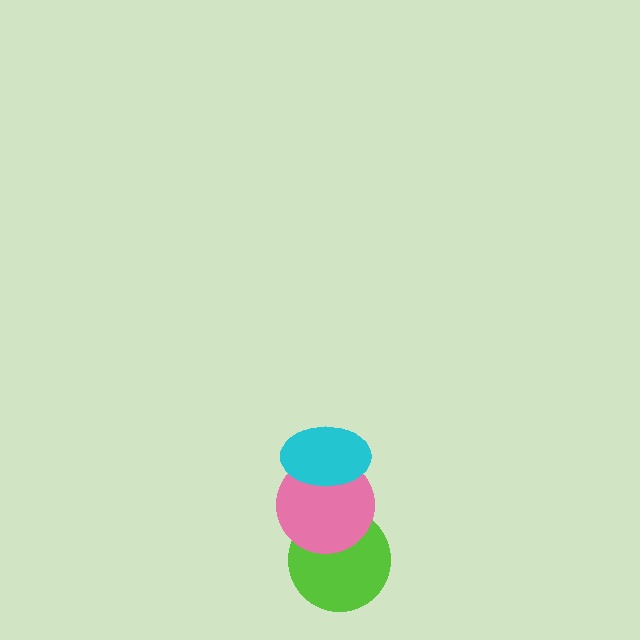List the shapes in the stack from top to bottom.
From top to bottom: the cyan ellipse, the pink circle, the lime circle.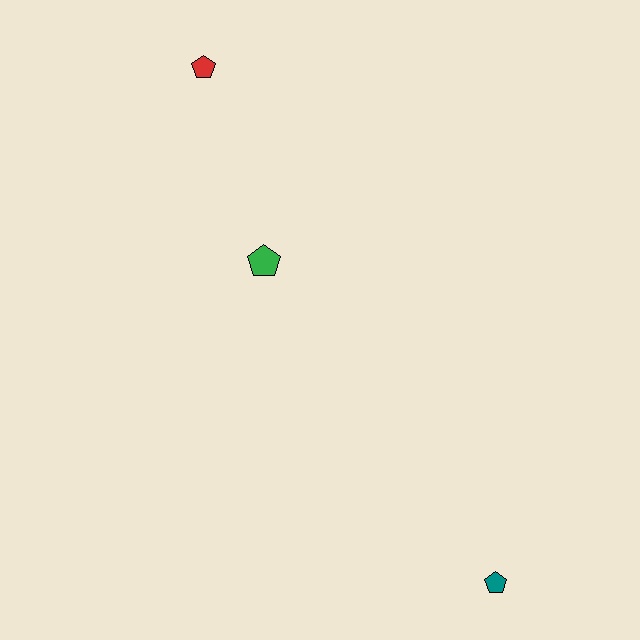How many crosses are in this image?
There are no crosses.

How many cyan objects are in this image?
There are no cyan objects.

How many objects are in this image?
There are 3 objects.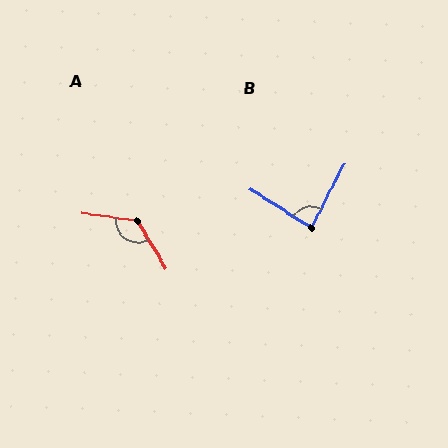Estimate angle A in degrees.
Approximately 130 degrees.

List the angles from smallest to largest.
B (85°), A (130°).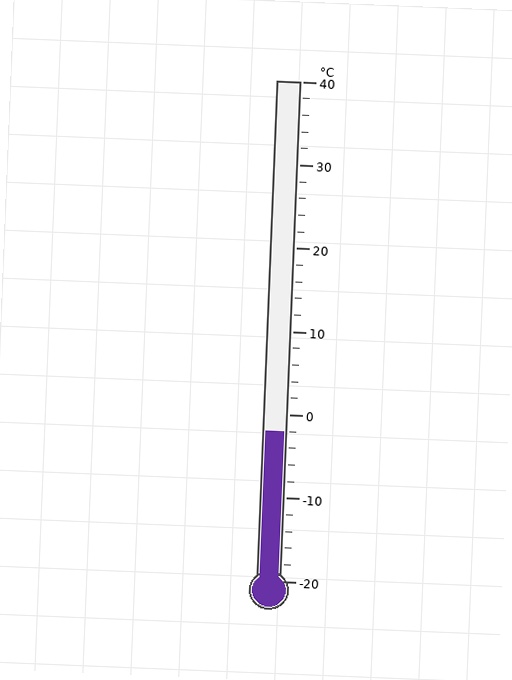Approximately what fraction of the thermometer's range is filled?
The thermometer is filled to approximately 30% of its range.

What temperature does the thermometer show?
The thermometer shows approximately -2°C.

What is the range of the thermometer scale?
The thermometer scale ranges from -20°C to 40°C.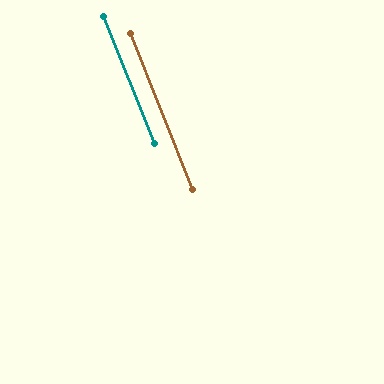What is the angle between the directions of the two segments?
Approximately 0 degrees.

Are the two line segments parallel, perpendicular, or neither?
Parallel — their directions differ by only 0.4°.